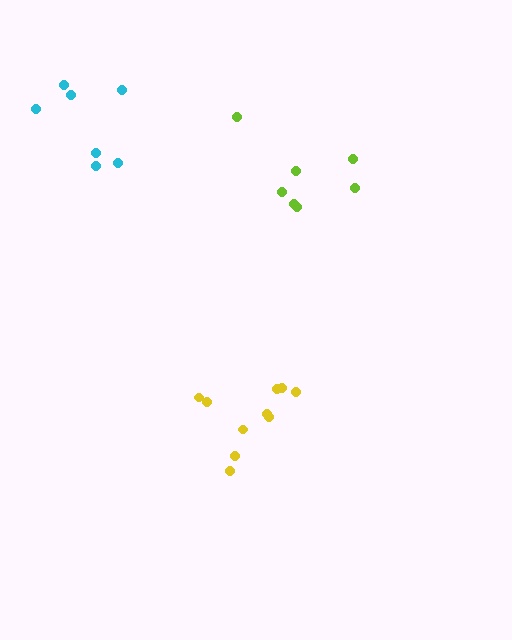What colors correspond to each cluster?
The clusters are colored: yellow, cyan, lime.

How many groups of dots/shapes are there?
There are 3 groups.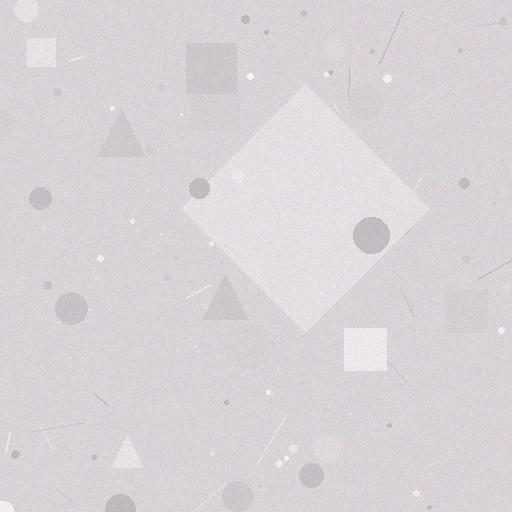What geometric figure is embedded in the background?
A diamond is embedded in the background.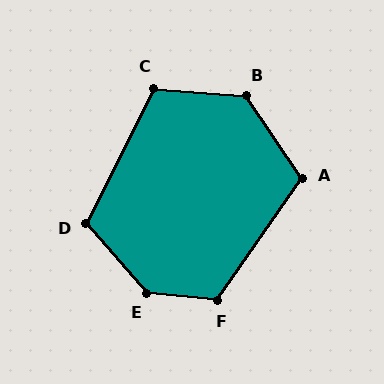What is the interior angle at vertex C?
Approximately 112 degrees (obtuse).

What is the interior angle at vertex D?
Approximately 112 degrees (obtuse).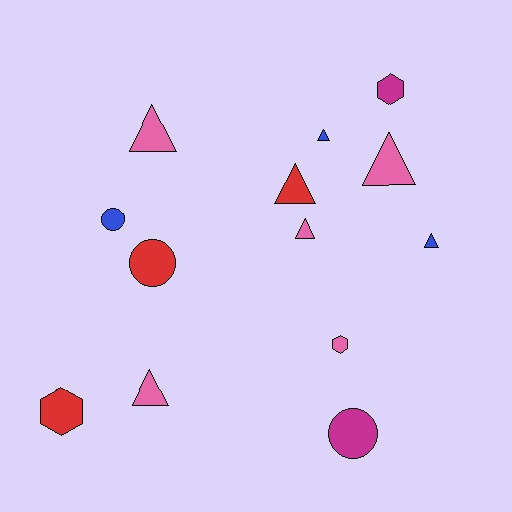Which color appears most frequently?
Pink, with 5 objects.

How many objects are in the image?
There are 13 objects.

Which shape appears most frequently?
Triangle, with 7 objects.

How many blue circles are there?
There is 1 blue circle.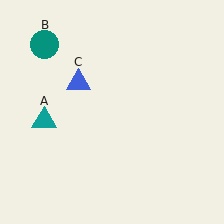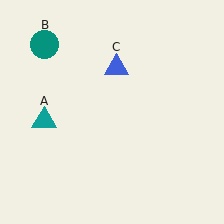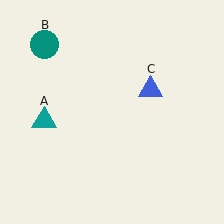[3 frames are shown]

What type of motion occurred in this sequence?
The blue triangle (object C) rotated clockwise around the center of the scene.